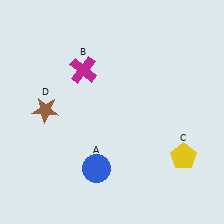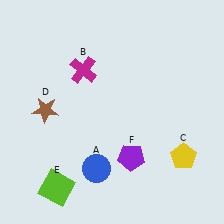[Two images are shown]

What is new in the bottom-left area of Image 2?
A lime square (E) was added in the bottom-left area of Image 2.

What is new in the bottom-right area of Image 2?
A purple pentagon (F) was added in the bottom-right area of Image 2.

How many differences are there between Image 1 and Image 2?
There are 2 differences between the two images.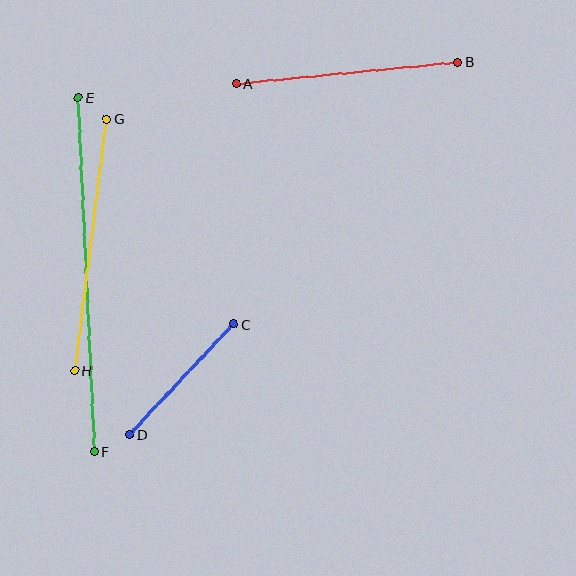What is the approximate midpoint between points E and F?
The midpoint is at approximately (86, 275) pixels.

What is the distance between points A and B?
The distance is approximately 222 pixels.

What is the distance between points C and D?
The distance is approximately 152 pixels.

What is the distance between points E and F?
The distance is approximately 354 pixels.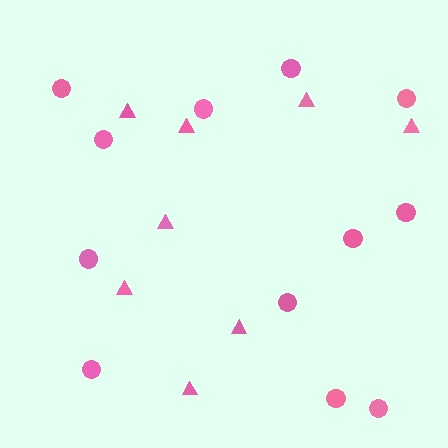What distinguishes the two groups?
There are 2 groups: one group of circles (12) and one group of triangles (8).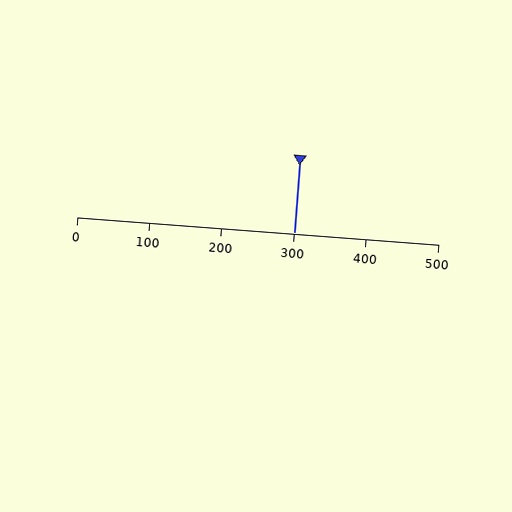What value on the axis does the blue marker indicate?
The marker indicates approximately 300.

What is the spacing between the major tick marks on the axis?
The major ticks are spaced 100 apart.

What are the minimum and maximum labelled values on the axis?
The axis runs from 0 to 500.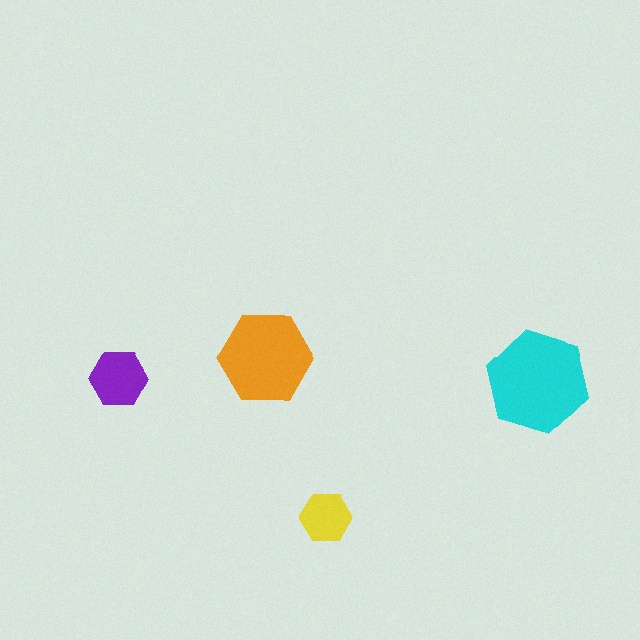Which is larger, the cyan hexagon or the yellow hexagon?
The cyan one.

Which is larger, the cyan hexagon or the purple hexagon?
The cyan one.